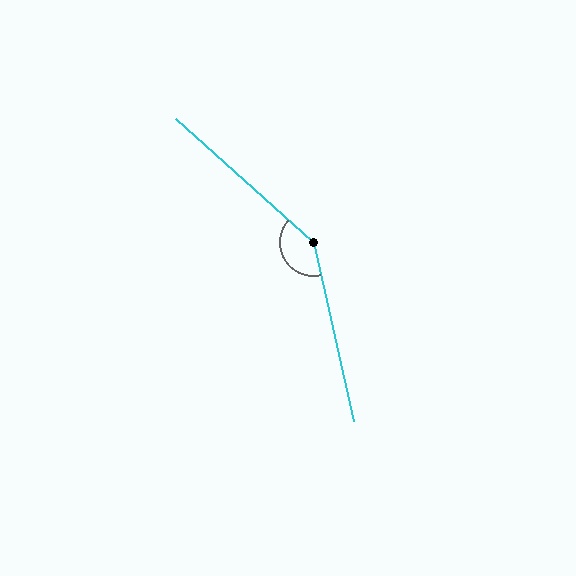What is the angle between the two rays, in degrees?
Approximately 145 degrees.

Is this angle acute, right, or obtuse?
It is obtuse.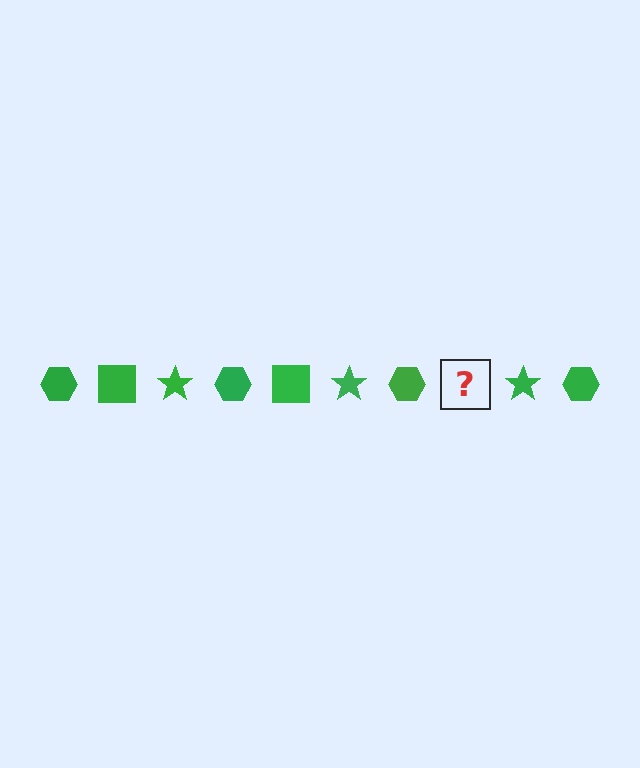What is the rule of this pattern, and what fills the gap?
The rule is that the pattern cycles through hexagon, square, star shapes in green. The gap should be filled with a green square.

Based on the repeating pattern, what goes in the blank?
The blank should be a green square.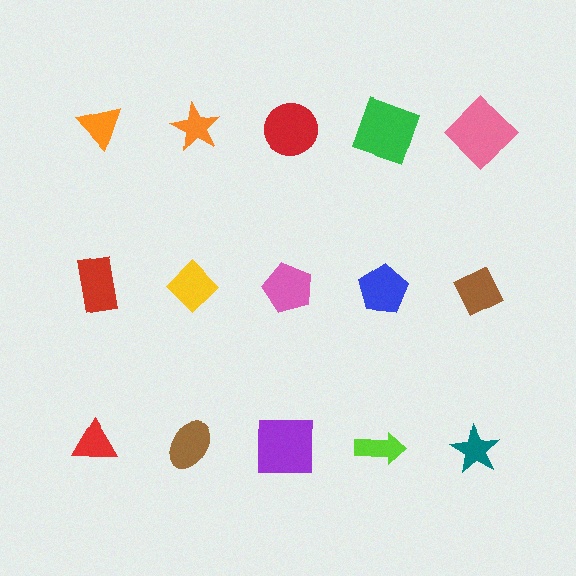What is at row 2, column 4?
A blue pentagon.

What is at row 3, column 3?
A purple square.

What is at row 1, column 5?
A pink diamond.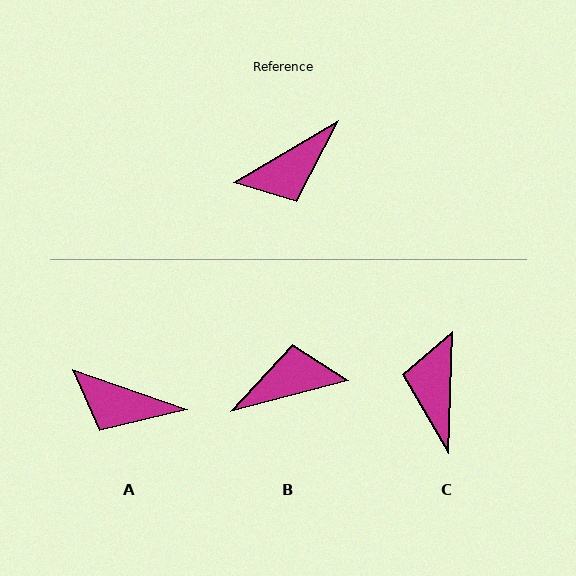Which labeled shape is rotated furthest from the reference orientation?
B, about 164 degrees away.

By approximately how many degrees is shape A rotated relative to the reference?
Approximately 50 degrees clockwise.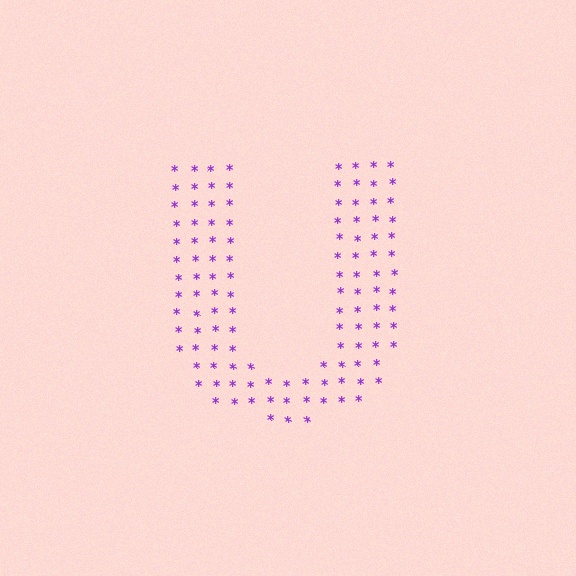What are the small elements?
The small elements are asterisks.